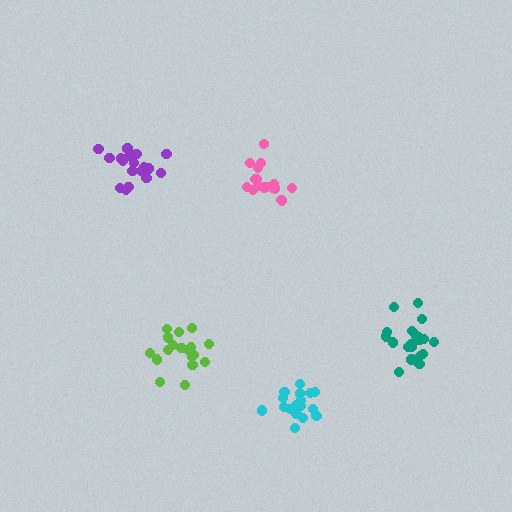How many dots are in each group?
Group 1: 17 dots, Group 2: 17 dots, Group 3: 18 dots, Group 4: 18 dots, Group 5: 21 dots (91 total).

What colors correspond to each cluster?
The clusters are colored: cyan, pink, purple, lime, teal.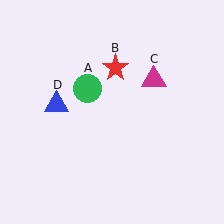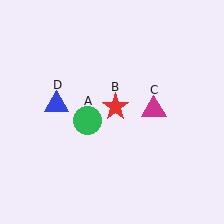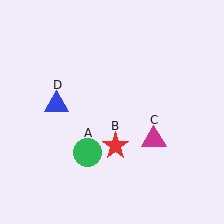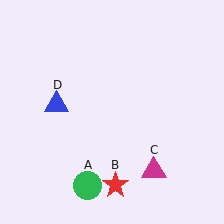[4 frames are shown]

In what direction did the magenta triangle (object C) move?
The magenta triangle (object C) moved down.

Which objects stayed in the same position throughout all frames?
Blue triangle (object D) remained stationary.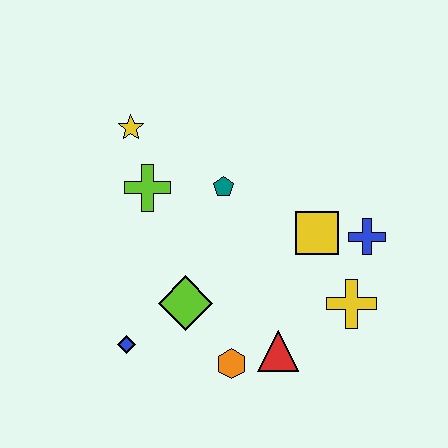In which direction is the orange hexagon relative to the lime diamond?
The orange hexagon is below the lime diamond.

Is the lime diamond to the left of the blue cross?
Yes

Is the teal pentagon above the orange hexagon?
Yes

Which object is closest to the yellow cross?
The blue cross is closest to the yellow cross.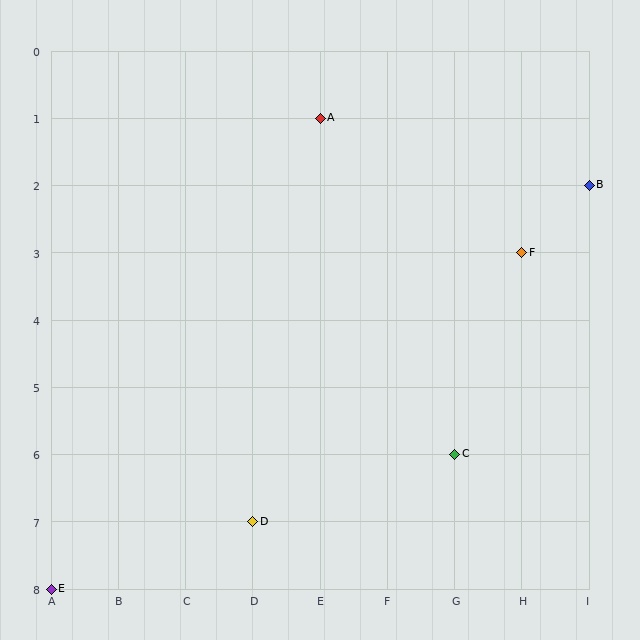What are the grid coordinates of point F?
Point F is at grid coordinates (H, 3).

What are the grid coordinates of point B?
Point B is at grid coordinates (I, 2).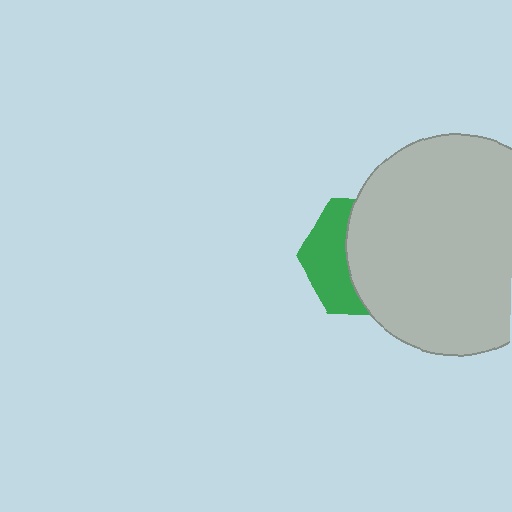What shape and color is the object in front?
The object in front is a light gray circle.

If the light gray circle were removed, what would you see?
You would see the complete green hexagon.